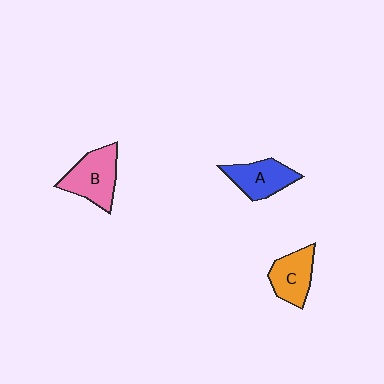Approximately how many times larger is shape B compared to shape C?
Approximately 1.2 times.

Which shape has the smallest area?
Shape C (orange).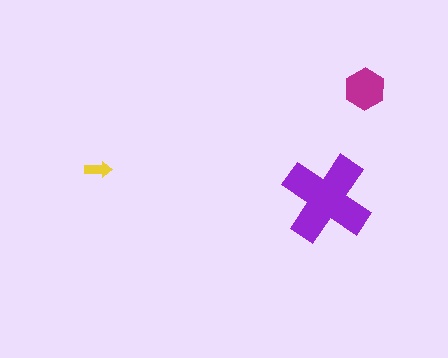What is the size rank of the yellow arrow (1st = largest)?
3rd.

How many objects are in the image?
There are 3 objects in the image.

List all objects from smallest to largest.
The yellow arrow, the magenta hexagon, the purple cross.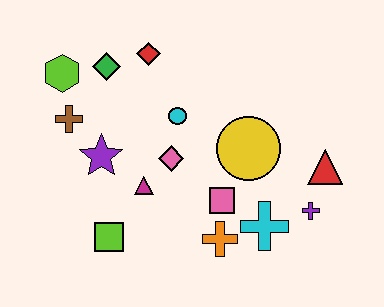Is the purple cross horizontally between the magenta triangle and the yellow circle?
No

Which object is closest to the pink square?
The orange cross is closest to the pink square.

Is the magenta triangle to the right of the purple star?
Yes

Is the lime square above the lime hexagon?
No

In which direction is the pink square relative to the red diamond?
The pink square is below the red diamond.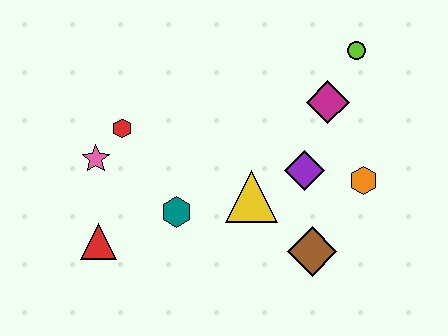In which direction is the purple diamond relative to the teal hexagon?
The purple diamond is to the right of the teal hexagon.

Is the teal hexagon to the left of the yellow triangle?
Yes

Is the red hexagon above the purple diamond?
Yes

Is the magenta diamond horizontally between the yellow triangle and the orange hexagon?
Yes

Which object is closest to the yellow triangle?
The purple diamond is closest to the yellow triangle.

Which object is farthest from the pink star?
The lime circle is farthest from the pink star.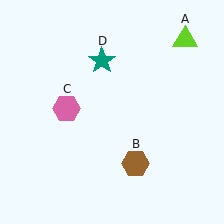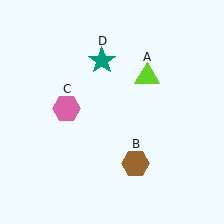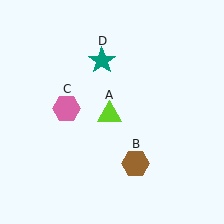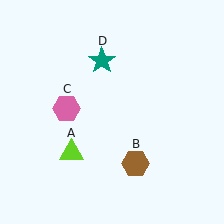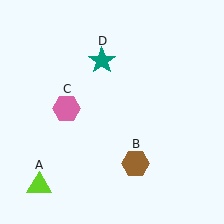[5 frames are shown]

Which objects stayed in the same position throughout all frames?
Brown hexagon (object B) and pink hexagon (object C) and teal star (object D) remained stationary.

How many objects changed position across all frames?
1 object changed position: lime triangle (object A).